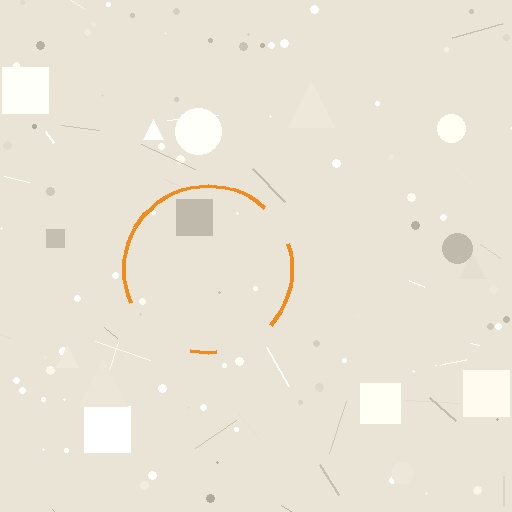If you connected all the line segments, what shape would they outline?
They would outline a circle.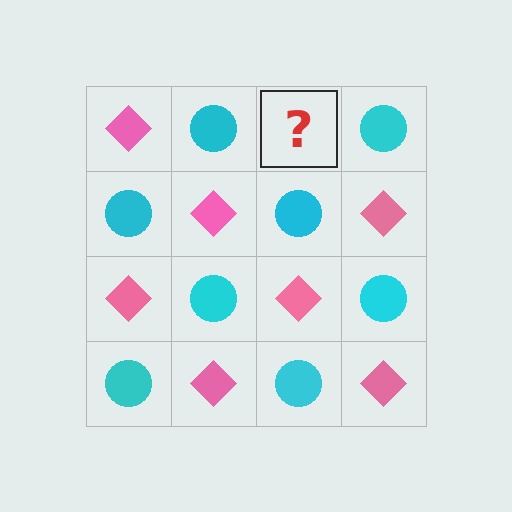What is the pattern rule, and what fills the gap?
The rule is that it alternates pink diamond and cyan circle in a checkerboard pattern. The gap should be filled with a pink diamond.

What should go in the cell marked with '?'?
The missing cell should contain a pink diamond.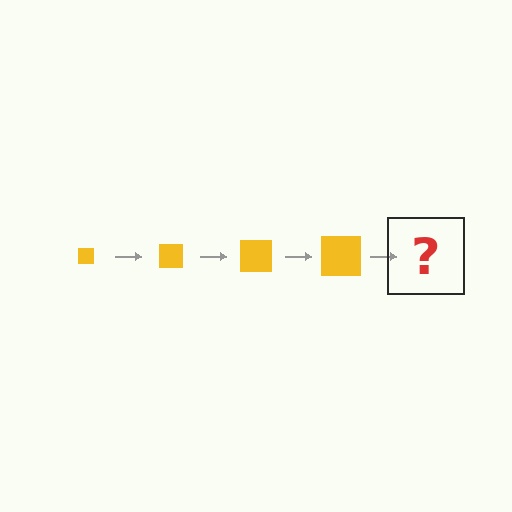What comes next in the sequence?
The next element should be a yellow square, larger than the previous one.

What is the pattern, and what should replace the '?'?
The pattern is that the square gets progressively larger each step. The '?' should be a yellow square, larger than the previous one.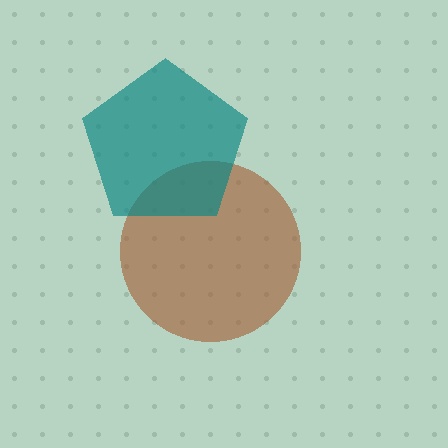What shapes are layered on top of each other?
The layered shapes are: a brown circle, a teal pentagon.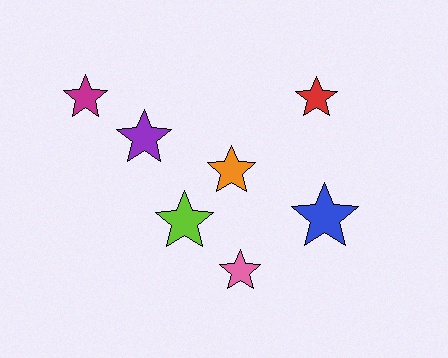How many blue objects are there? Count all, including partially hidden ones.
There is 1 blue object.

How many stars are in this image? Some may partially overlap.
There are 7 stars.